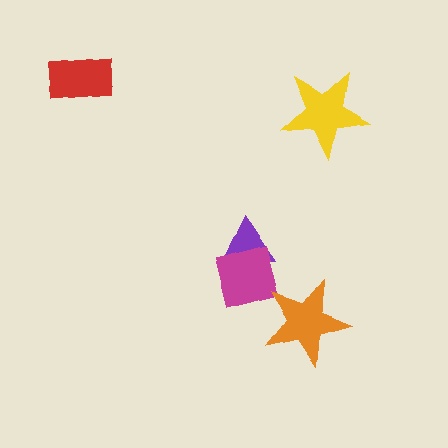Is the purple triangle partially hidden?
Yes, it is partially covered by another shape.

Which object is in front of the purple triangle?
The magenta square is in front of the purple triangle.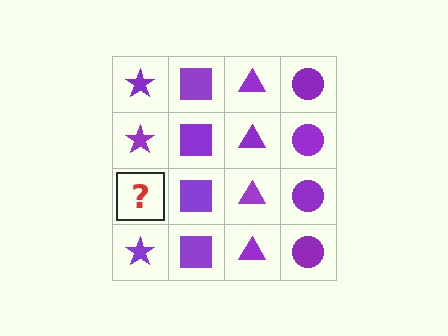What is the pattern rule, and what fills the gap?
The rule is that each column has a consistent shape. The gap should be filled with a purple star.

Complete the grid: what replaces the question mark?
The question mark should be replaced with a purple star.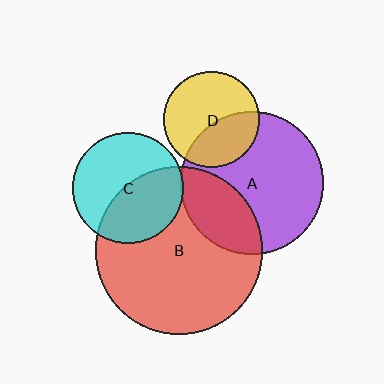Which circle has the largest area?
Circle B (red).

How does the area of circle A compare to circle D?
Approximately 2.2 times.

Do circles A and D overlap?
Yes.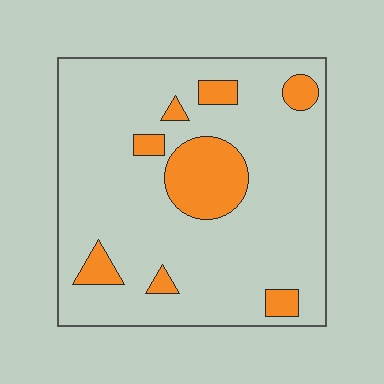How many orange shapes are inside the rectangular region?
8.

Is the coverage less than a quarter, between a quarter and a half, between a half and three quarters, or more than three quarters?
Less than a quarter.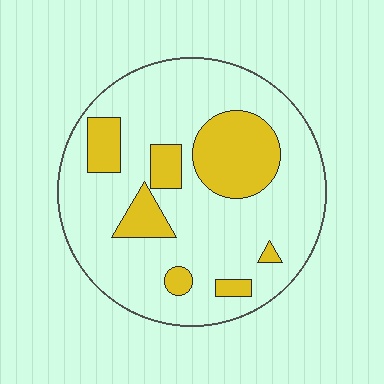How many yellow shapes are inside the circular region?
7.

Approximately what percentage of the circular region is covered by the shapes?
Approximately 25%.